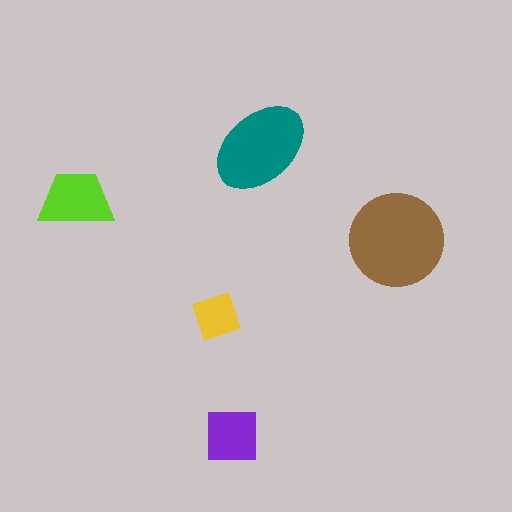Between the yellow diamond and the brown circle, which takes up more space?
The brown circle.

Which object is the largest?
The brown circle.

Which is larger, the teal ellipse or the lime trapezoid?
The teal ellipse.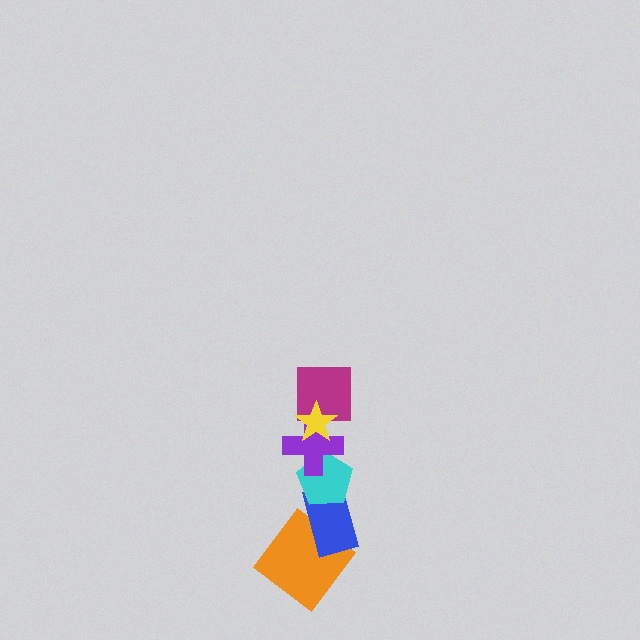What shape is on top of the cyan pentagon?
The purple cross is on top of the cyan pentagon.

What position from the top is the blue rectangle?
The blue rectangle is 5th from the top.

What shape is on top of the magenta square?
The yellow star is on top of the magenta square.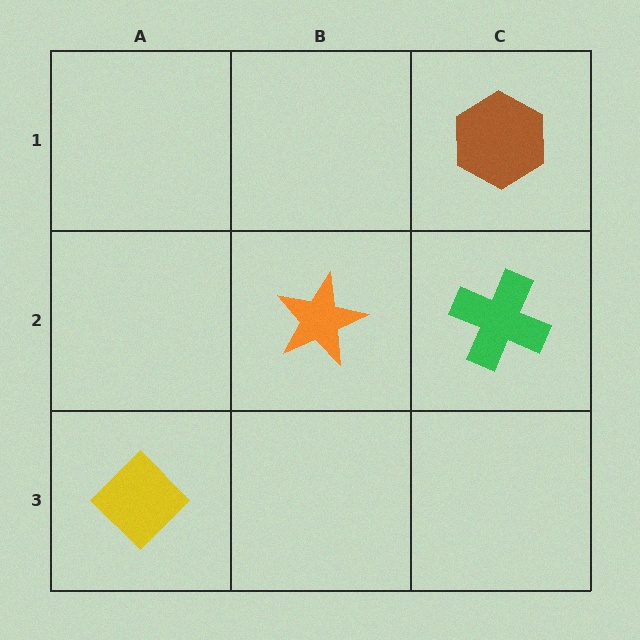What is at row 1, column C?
A brown hexagon.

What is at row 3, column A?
A yellow diamond.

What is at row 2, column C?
A green cross.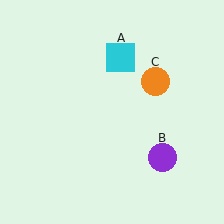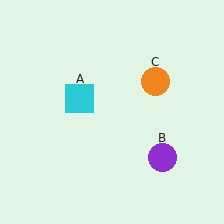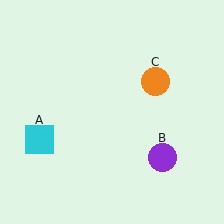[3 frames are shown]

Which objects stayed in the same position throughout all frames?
Purple circle (object B) and orange circle (object C) remained stationary.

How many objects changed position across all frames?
1 object changed position: cyan square (object A).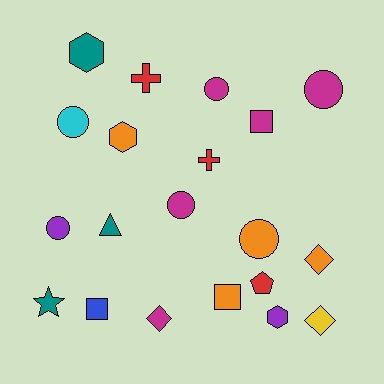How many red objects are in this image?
There are 3 red objects.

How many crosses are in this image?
There are 2 crosses.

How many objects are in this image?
There are 20 objects.